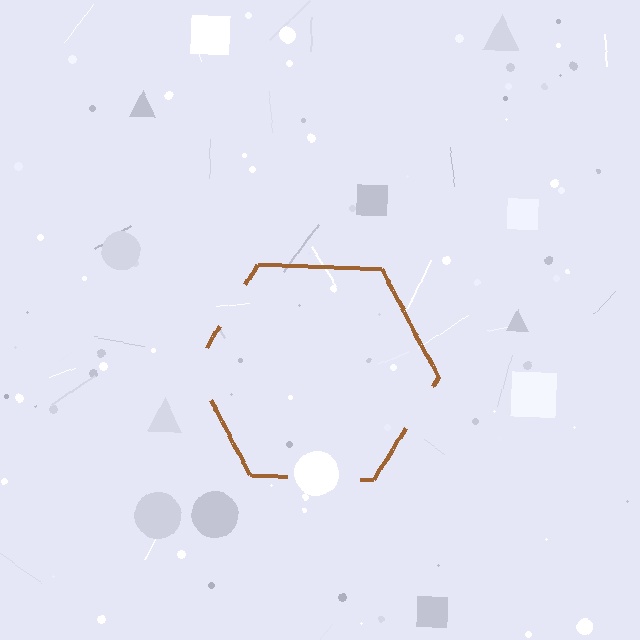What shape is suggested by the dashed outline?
The dashed outline suggests a hexagon.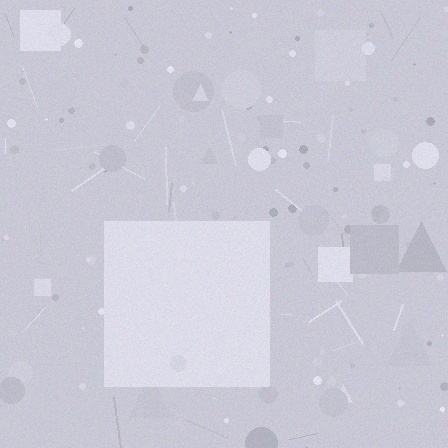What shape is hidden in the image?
A square is hidden in the image.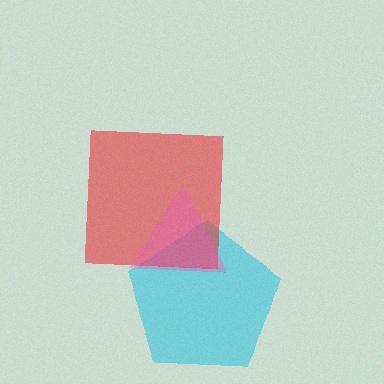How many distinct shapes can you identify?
There are 3 distinct shapes: a cyan pentagon, a red square, a pink triangle.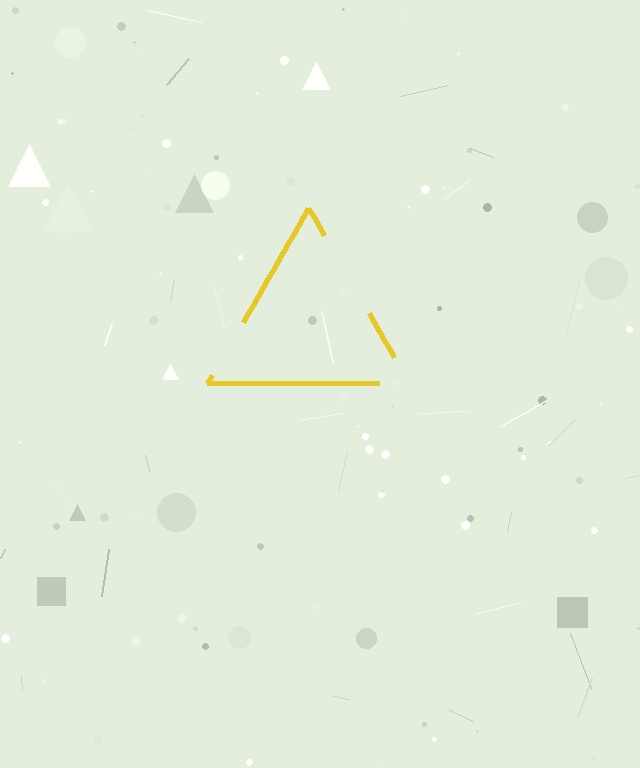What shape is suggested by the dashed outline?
The dashed outline suggests a triangle.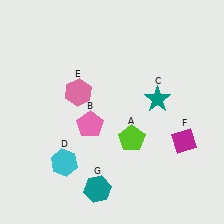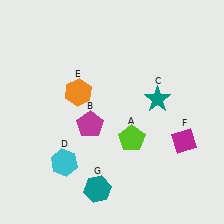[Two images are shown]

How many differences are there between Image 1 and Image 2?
There are 2 differences between the two images.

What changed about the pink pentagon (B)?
In Image 1, B is pink. In Image 2, it changed to magenta.